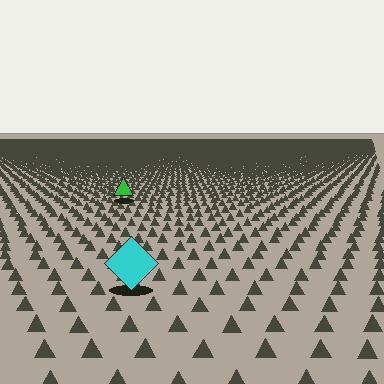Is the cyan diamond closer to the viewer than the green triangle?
Yes. The cyan diamond is closer — you can tell from the texture gradient: the ground texture is coarser near it.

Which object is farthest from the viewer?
The green triangle is farthest from the viewer. It appears smaller and the ground texture around it is denser.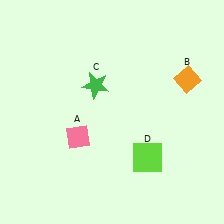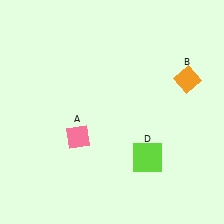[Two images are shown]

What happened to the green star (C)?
The green star (C) was removed in Image 2. It was in the top-left area of Image 1.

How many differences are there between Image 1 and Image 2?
There is 1 difference between the two images.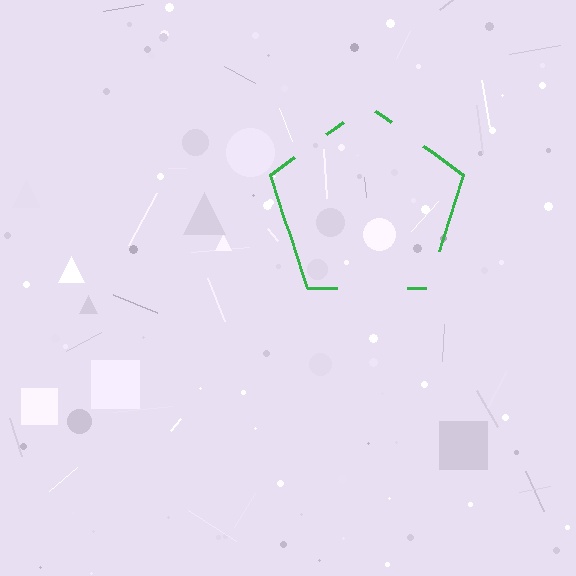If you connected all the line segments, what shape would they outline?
They would outline a pentagon.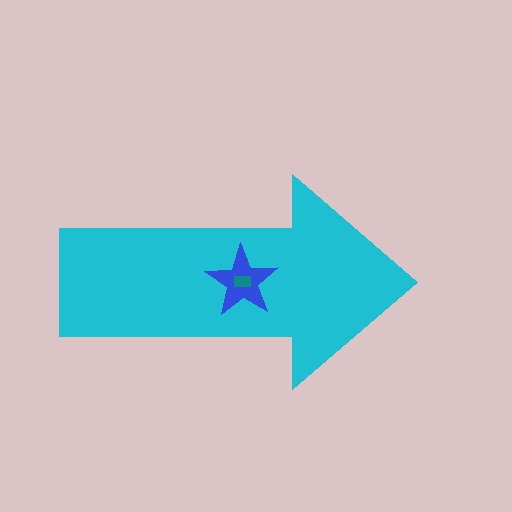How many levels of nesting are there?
3.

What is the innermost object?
The teal rectangle.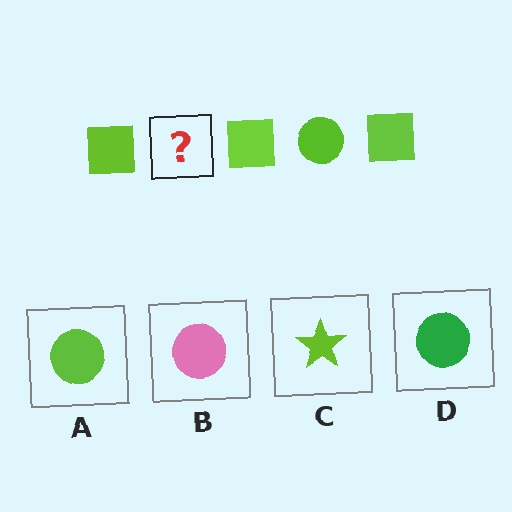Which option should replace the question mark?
Option A.